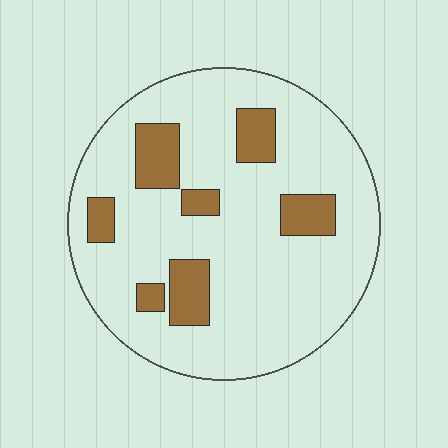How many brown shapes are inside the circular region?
7.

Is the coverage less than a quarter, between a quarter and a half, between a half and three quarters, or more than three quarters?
Less than a quarter.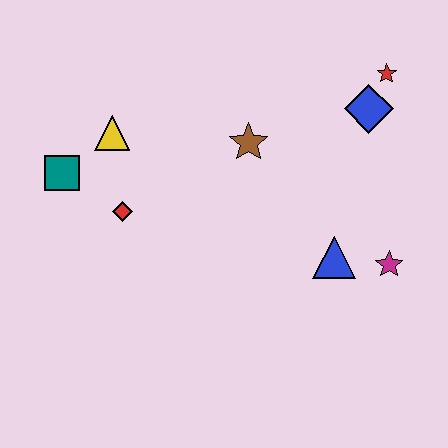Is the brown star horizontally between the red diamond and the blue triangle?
Yes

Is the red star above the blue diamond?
Yes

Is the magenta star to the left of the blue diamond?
No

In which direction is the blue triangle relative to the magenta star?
The blue triangle is to the left of the magenta star.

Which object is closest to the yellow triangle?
The teal square is closest to the yellow triangle.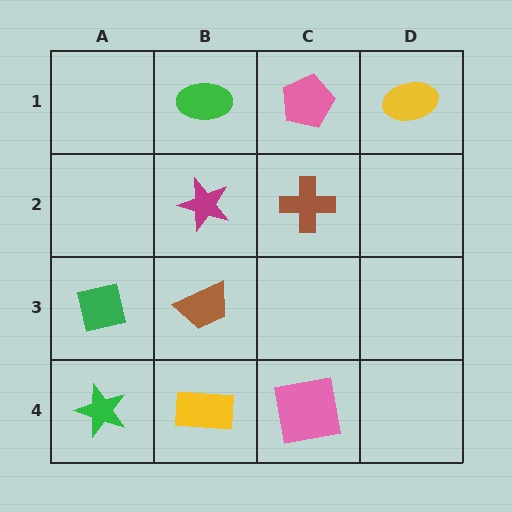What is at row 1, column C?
A pink pentagon.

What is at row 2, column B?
A magenta star.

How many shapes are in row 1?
3 shapes.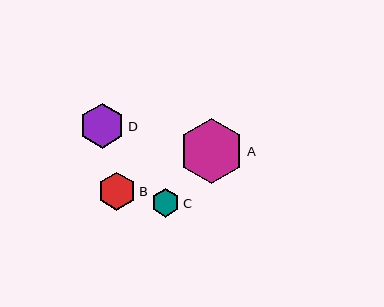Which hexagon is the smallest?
Hexagon C is the smallest with a size of approximately 29 pixels.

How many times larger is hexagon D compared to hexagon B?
Hexagon D is approximately 1.2 times the size of hexagon B.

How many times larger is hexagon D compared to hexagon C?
Hexagon D is approximately 1.6 times the size of hexagon C.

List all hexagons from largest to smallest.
From largest to smallest: A, D, B, C.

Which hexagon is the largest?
Hexagon A is the largest with a size of approximately 65 pixels.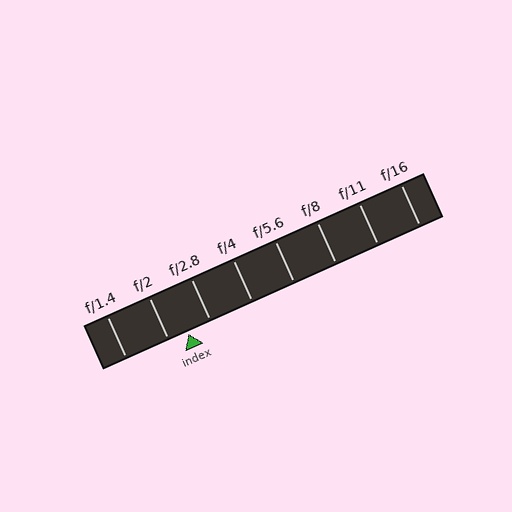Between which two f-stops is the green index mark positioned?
The index mark is between f/2 and f/2.8.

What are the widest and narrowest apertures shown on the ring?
The widest aperture shown is f/1.4 and the narrowest is f/16.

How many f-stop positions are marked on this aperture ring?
There are 8 f-stop positions marked.